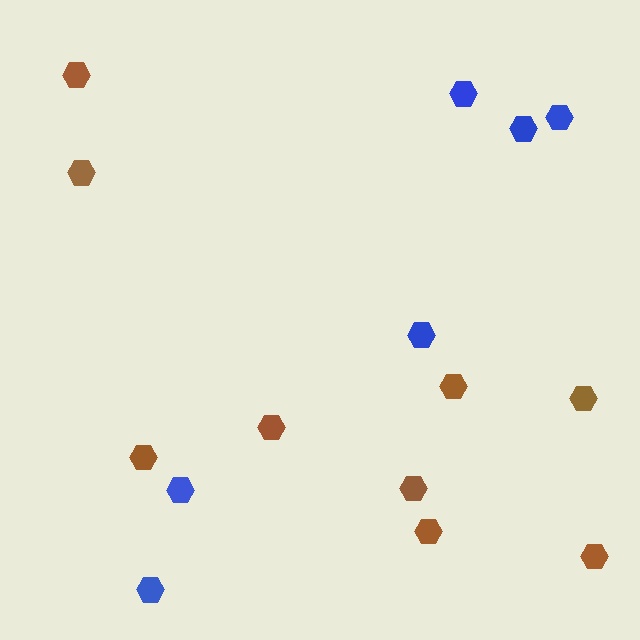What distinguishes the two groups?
There are 2 groups: one group of brown hexagons (9) and one group of blue hexagons (6).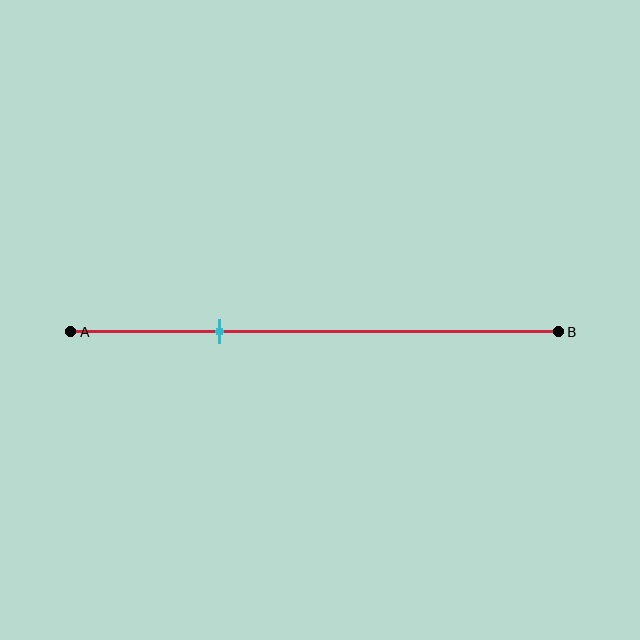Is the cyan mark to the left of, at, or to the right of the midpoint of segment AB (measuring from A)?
The cyan mark is to the left of the midpoint of segment AB.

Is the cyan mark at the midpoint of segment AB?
No, the mark is at about 30% from A, not at the 50% midpoint.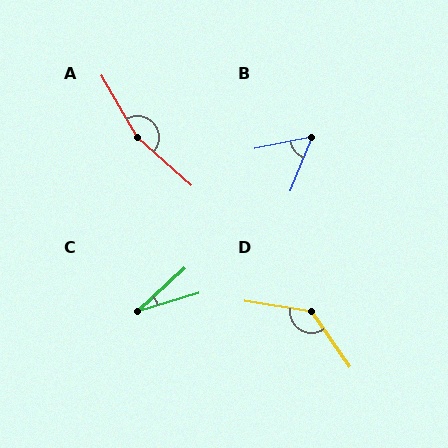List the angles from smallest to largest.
C (26°), B (56°), D (134°), A (161°).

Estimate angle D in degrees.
Approximately 134 degrees.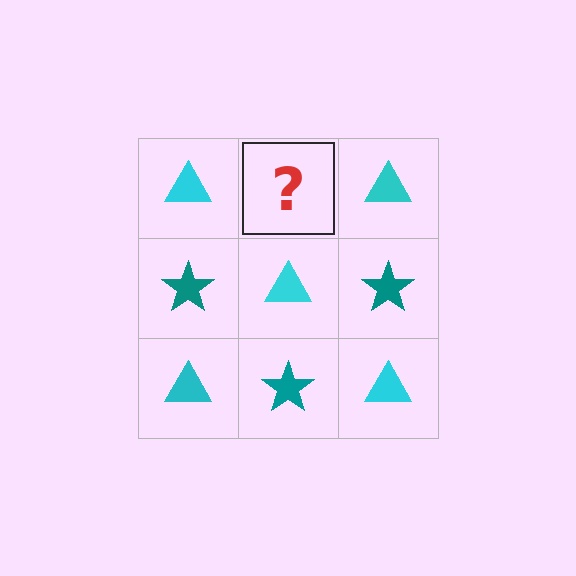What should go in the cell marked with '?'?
The missing cell should contain a teal star.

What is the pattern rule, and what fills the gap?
The rule is that it alternates cyan triangle and teal star in a checkerboard pattern. The gap should be filled with a teal star.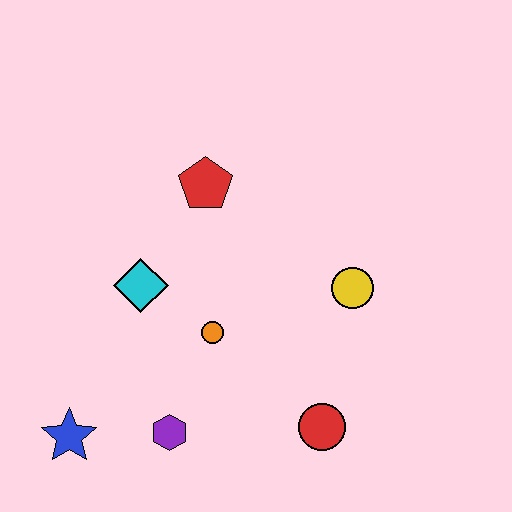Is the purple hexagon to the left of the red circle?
Yes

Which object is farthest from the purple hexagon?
The red pentagon is farthest from the purple hexagon.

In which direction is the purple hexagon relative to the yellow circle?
The purple hexagon is to the left of the yellow circle.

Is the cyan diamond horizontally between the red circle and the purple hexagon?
No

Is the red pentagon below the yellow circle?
No